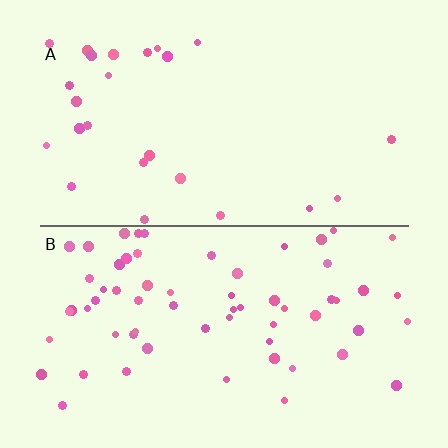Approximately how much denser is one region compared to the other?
Approximately 2.4× — region B over region A.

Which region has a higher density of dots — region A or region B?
B (the bottom).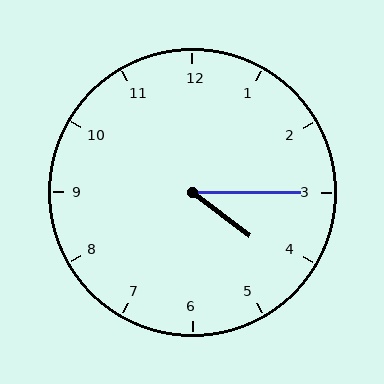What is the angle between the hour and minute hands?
Approximately 38 degrees.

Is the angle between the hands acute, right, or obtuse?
It is acute.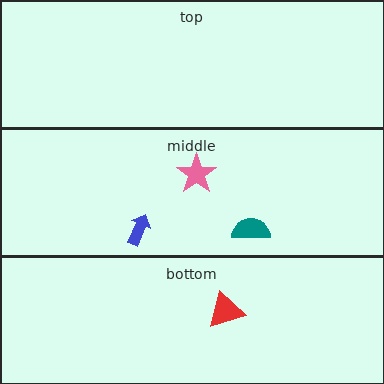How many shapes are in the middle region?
3.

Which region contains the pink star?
The middle region.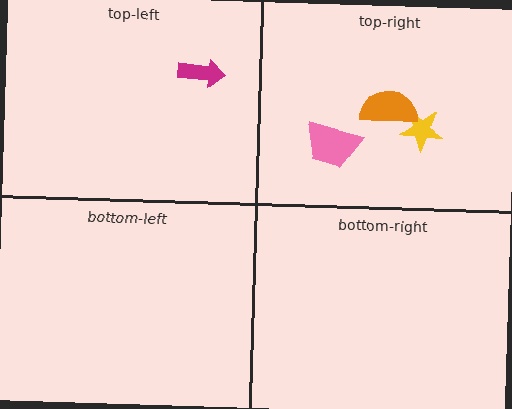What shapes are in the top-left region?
The magenta arrow.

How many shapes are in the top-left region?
1.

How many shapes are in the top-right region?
3.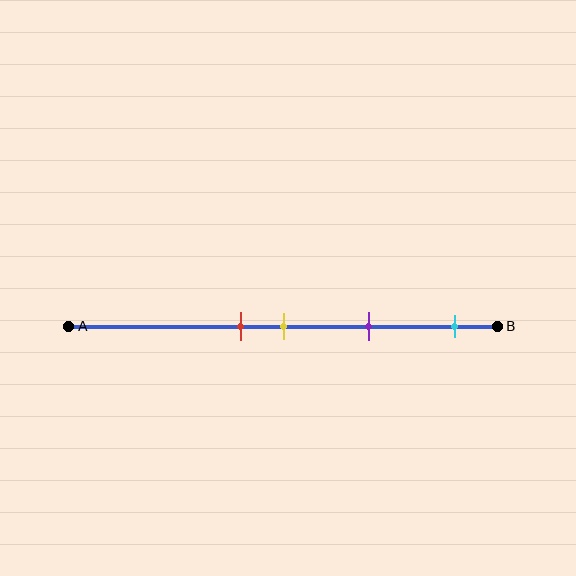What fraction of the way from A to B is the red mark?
The red mark is approximately 40% (0.4) of the way from A to B.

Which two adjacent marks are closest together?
The red and yellow marks are the closest adjacent pair.